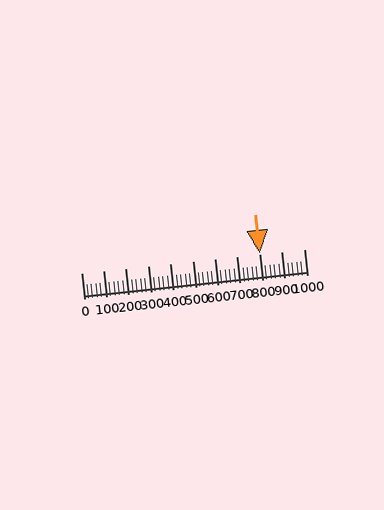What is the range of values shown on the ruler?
The ruler shows values from 0 to 1000.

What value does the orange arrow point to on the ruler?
The orange arrow points to approximately 800.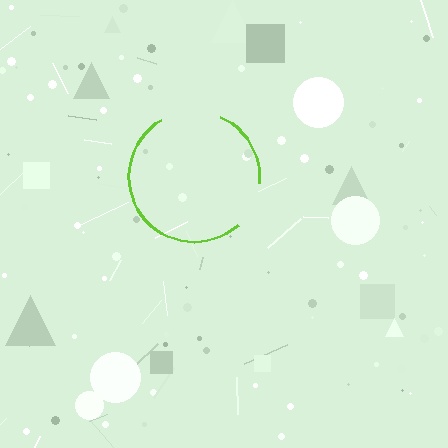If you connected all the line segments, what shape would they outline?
They would outline a circle.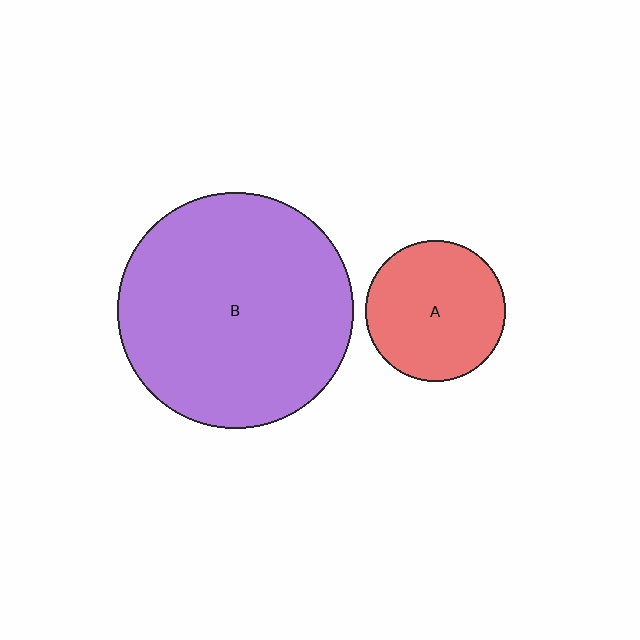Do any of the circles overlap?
No, none of the circles overlap.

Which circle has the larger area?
Circle B (purple).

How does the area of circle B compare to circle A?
Approximately 2.8 times.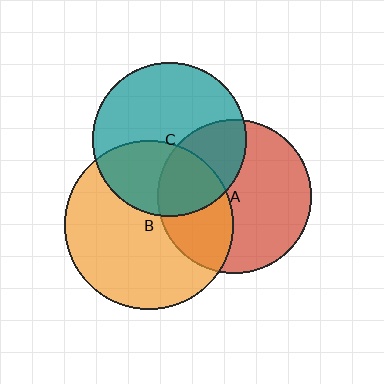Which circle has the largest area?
Circle B (orange).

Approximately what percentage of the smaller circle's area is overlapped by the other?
Approximately 35%.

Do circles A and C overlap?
Yes.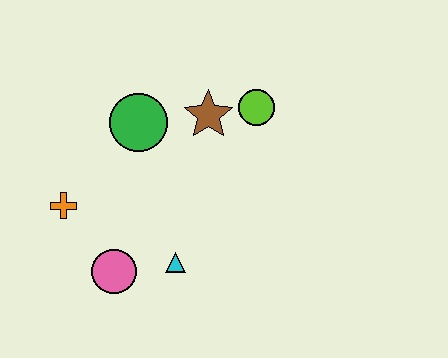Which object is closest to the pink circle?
The cyan triangle is closest to the pink circle.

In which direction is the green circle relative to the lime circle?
The green circle is to the left of the lime circle.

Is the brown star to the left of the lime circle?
Yes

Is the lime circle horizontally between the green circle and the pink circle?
No